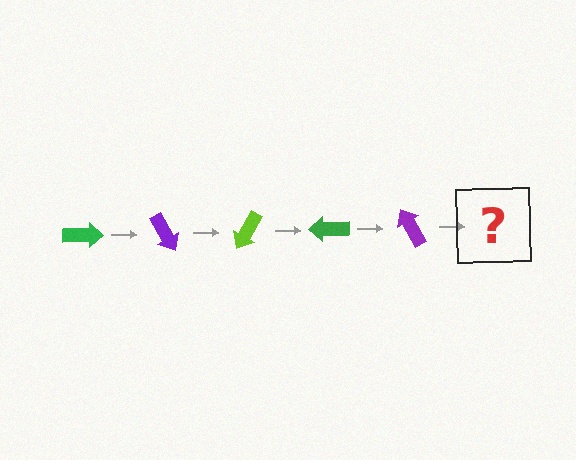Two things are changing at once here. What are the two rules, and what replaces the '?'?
The two rules are that it rotates 60 degrees each step and the color cycles through green, purple, and lime. The '?' should be a lime arrow, rotated 300 degrees from the start.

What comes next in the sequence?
The next element should be a lime arrow, rotated 300 degrees from the start.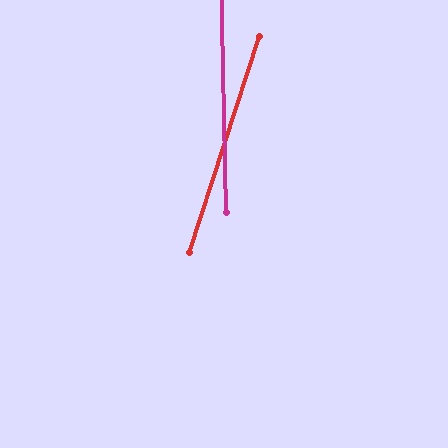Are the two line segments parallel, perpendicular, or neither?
Neither parallel nor perpendicular — they differ by about 19°.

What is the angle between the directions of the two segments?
Approximately 19 degrees.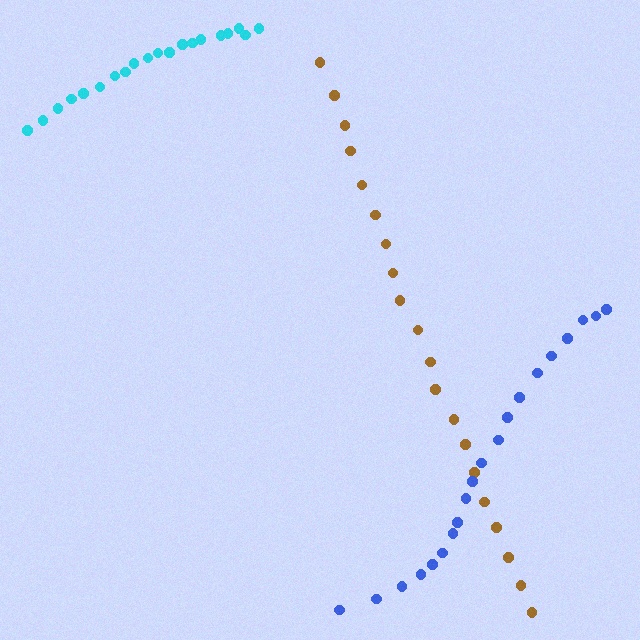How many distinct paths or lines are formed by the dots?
There are 3 distinct paths.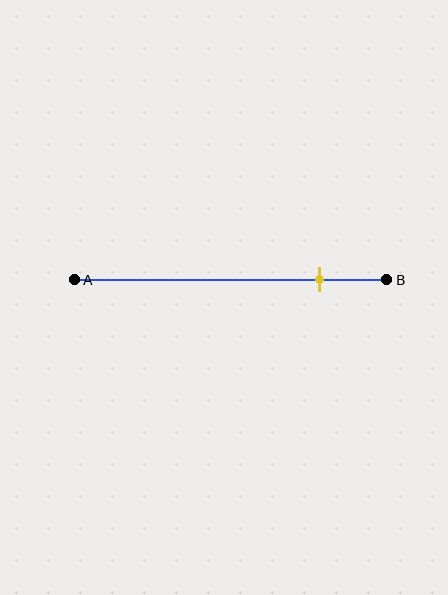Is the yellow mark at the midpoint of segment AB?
No, the mark is at about 80% from A, not at the 50% midpoint.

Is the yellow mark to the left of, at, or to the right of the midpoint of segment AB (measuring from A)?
The yellow mark is to the right of the midpoint of segment AB.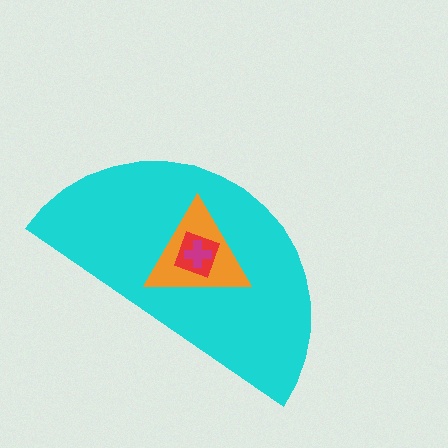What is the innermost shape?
The magenta cross.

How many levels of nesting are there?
4.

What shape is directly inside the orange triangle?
The red square.